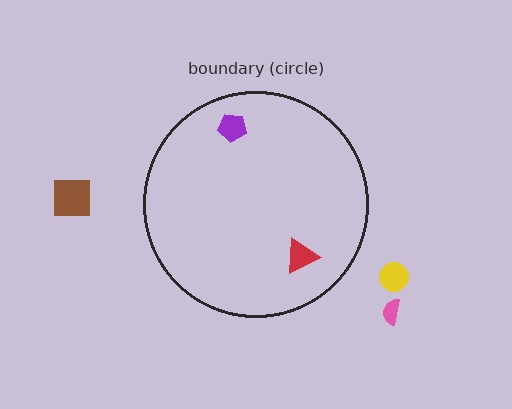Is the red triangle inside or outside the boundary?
Inside.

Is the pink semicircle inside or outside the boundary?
Outside.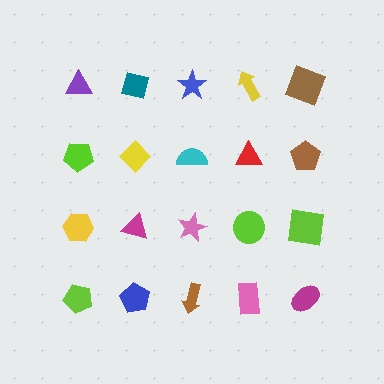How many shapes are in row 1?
5 shapes.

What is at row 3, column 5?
A lime square.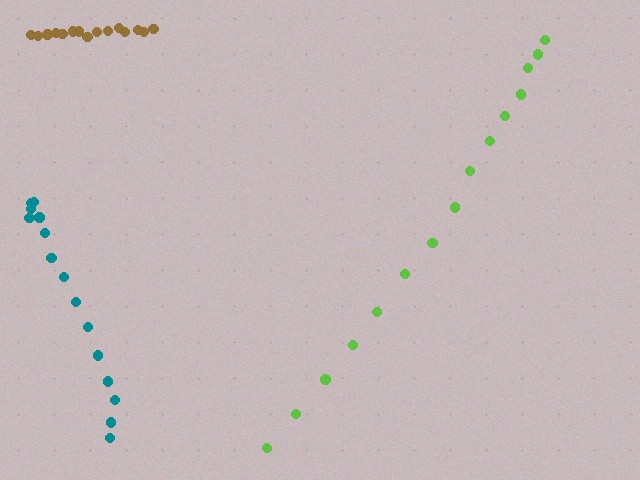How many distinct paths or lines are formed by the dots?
There are 3 distinct paths.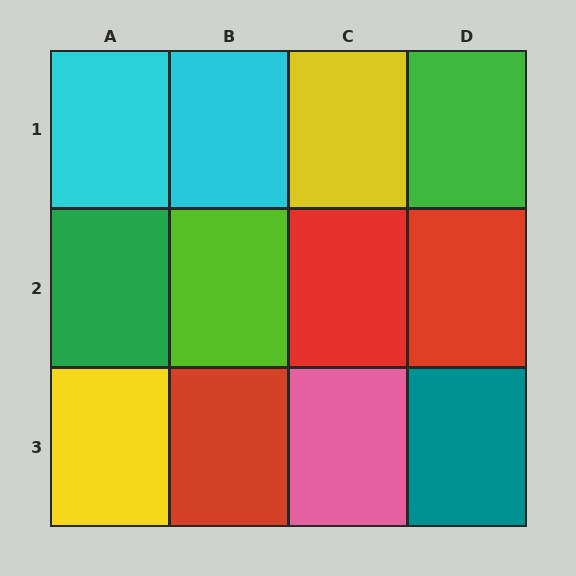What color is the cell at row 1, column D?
Green.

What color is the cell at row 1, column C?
Yellow.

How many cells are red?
3 cells are red.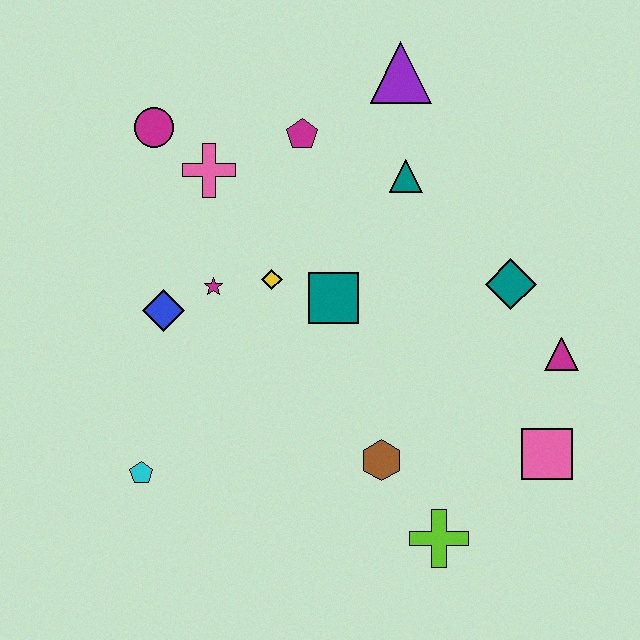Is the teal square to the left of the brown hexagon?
Yes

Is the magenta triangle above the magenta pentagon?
No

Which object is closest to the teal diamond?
The magenta triangle is closest to the teal diamond.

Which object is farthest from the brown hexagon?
The magenta circle is farthest from the brown hexagon.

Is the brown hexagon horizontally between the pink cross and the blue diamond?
No